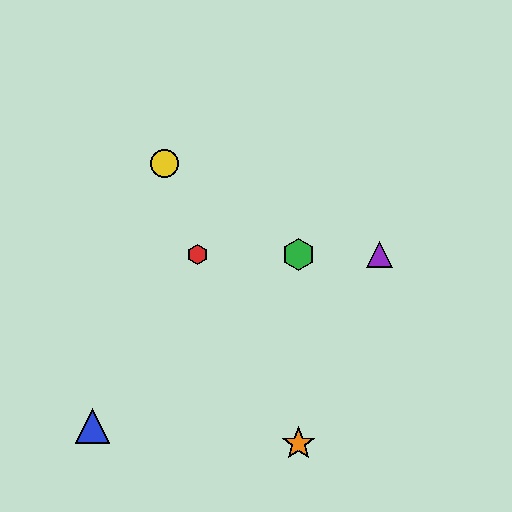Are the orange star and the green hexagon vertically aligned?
Yes, both are at x≈299.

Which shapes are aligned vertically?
The green hexagon, the orange star are aligned vertically.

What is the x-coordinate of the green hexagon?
The green hexagon is at x≈299.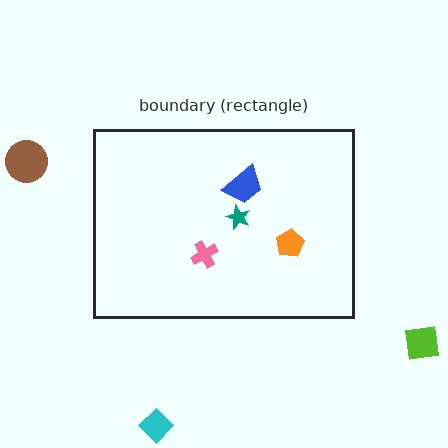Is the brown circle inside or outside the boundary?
Outside.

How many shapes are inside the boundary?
4 inside, 3 outside.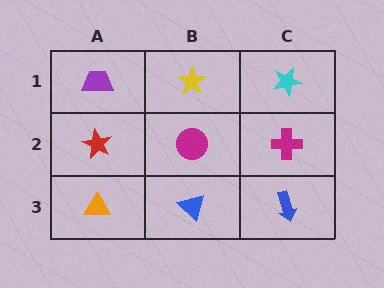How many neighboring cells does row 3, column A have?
2.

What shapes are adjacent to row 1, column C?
A magenta cross (row 2, column C), a yellow star (row 1, column B).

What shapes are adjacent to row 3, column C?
A magenta cross (row 2, column C), a blue triangle (row 3, column B).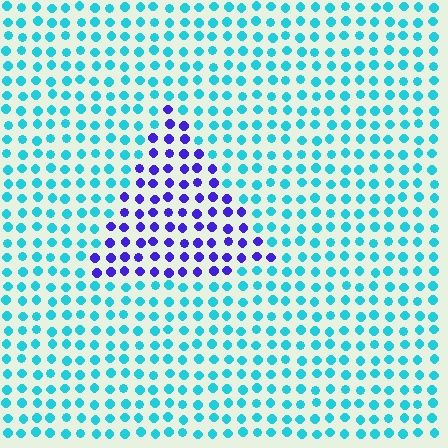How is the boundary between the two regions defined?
The boundary is defined purely by a slight shift in hue (about 67 degrees). Spacing, size, and orientation are identical on both sides.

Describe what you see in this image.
The image is filled with small cyan elements in a uniform arrangement. A triangle-shaped region is visible where the elements are tinted to a slightly different hue, forming a subtle color boundary.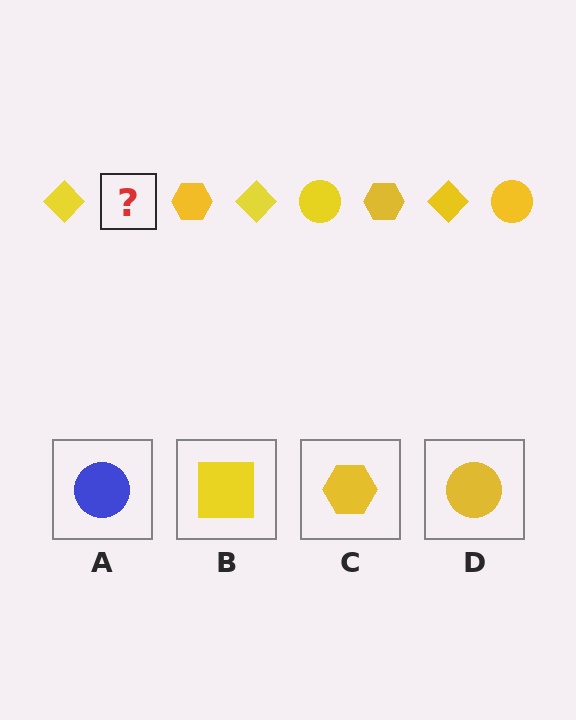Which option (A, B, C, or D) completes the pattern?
D.